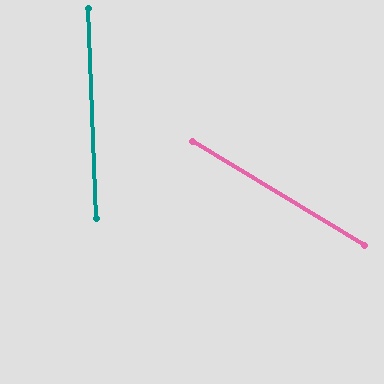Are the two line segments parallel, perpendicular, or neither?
Neither parallel nor perpendicular — they differ by about 57°.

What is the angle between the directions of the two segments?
Approximately 57 degrees.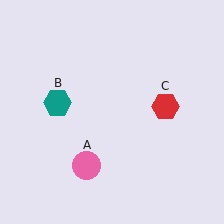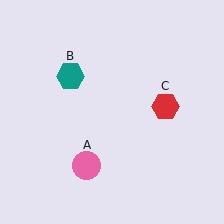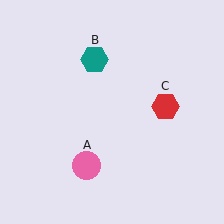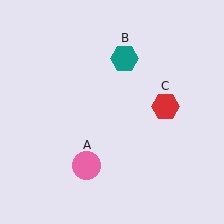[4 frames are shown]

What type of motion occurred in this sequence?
The teal hexagon (object B) rotated clockwise around the center of the scene.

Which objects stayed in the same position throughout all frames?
Pink circle (object A) and red hexagon (object C) remained stationary.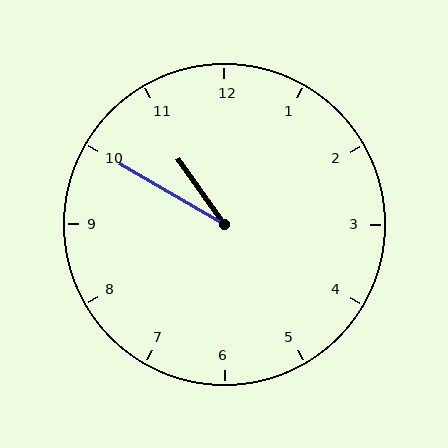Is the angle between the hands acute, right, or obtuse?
It is acute.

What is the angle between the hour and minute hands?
Approximately 25 degrees.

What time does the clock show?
10:50.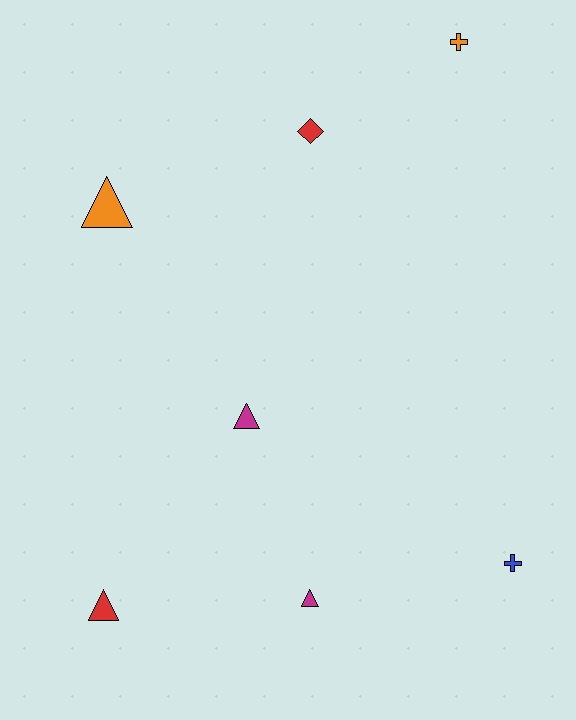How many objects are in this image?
There are 7 objects.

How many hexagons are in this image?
There are no hexagons.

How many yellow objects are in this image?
There are no yellow objects.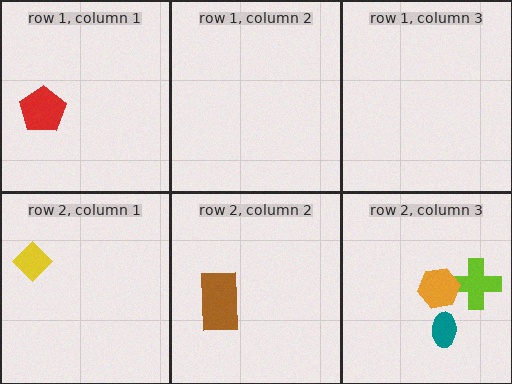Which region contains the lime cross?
The row 2, column 3 region.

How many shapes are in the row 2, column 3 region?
3.